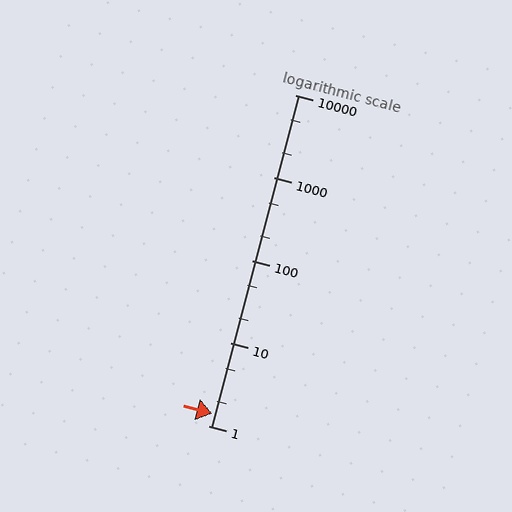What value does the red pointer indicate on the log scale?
The pointer indicates approximately 1.4.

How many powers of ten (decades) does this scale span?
The scale spans 4 decades, from 1 to 10000.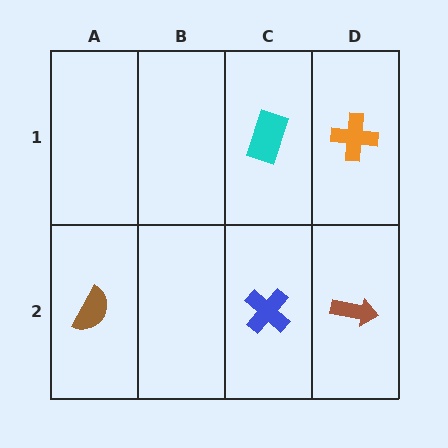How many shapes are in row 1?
2 shapes.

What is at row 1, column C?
A cyan rectangle.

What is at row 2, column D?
A brown arrow.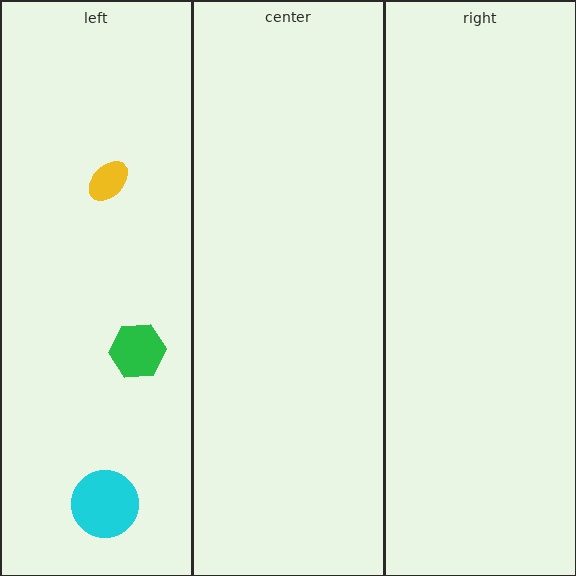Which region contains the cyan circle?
The left region.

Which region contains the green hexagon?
The left region.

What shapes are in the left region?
The cyan circle, the green hexagon, the yellow ellipse.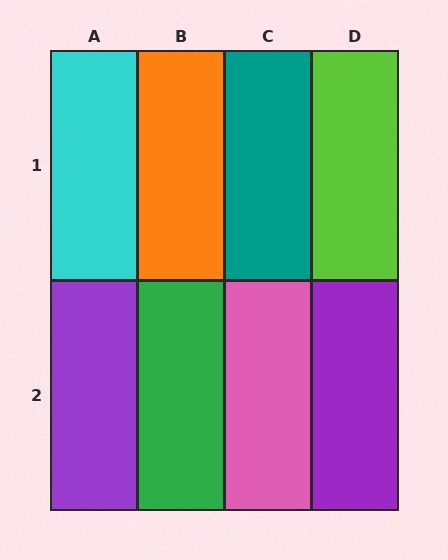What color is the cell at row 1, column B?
Orange.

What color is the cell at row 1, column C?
Teal.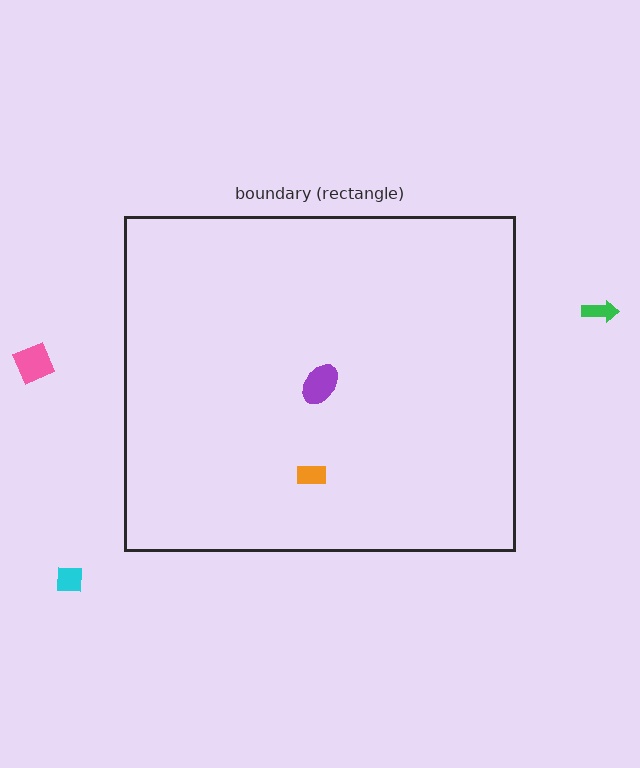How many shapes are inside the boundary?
2 inside, 3 outside.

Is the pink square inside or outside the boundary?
Outside.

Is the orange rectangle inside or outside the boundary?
Inside.